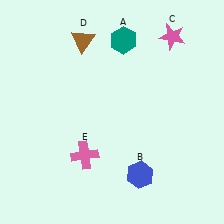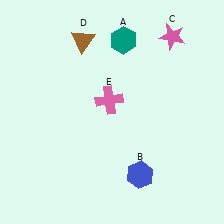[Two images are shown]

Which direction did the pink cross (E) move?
The pink cross (E) moved up.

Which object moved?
The pink cross (E) moved up.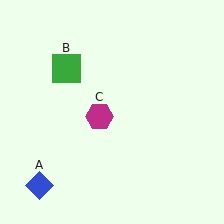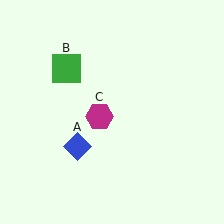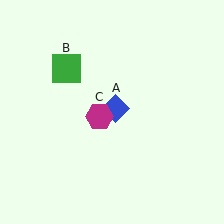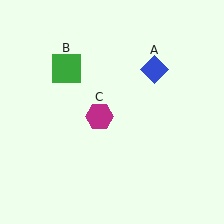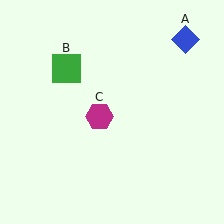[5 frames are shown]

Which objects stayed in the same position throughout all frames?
Green square (object B) and magenta hexagon (object C) remained stationary.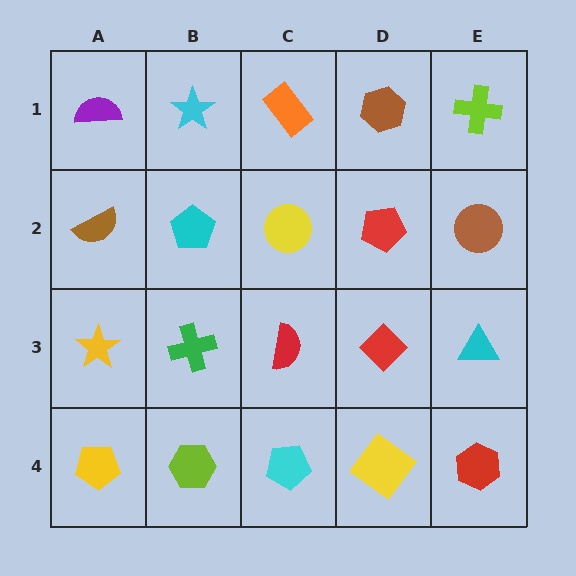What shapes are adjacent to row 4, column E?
A cyan triangle (row 3, column E), a yellow diamond (row 4, column D).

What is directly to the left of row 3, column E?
A red diamond.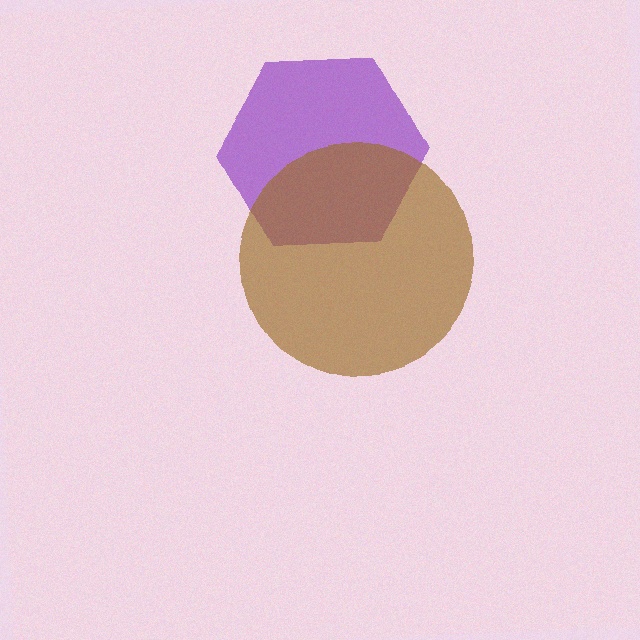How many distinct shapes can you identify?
There are 2 distinct shapes: a purple hexagon, a brown circle.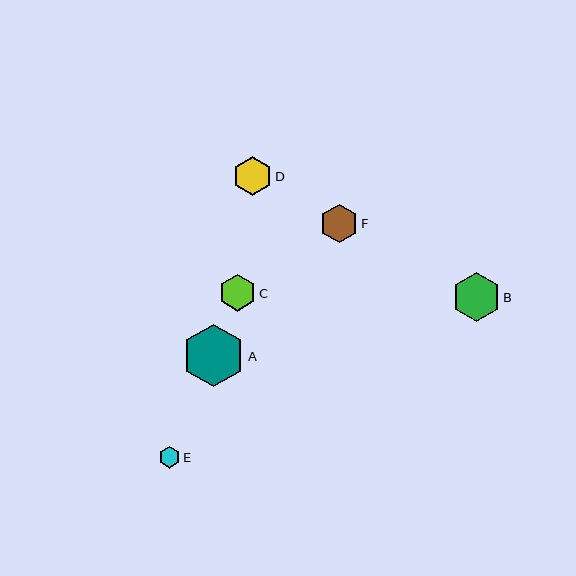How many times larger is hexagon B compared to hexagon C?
Hexagon B is approximately 1.3 times the size of hexagon C.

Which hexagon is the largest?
Hexagon A is the largest with a size of approximately 63 pixels.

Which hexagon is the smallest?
Hexagon E is the smallest with a size of approximately 22 pixels.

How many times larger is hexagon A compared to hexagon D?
Hexagon A is approximately 1.6 times the size of hexagon D.